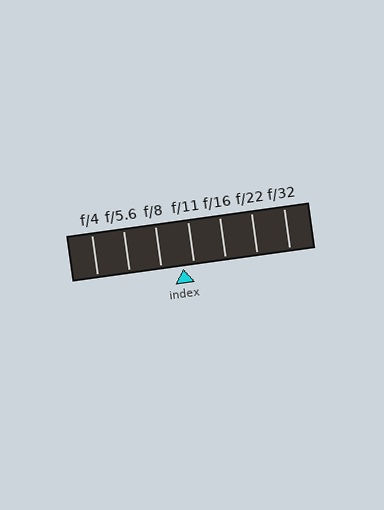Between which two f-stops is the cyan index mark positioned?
The index mark is between f/8 and f/11.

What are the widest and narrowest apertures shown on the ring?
The widest aperture shown is f/4 and the narrowest is f/32.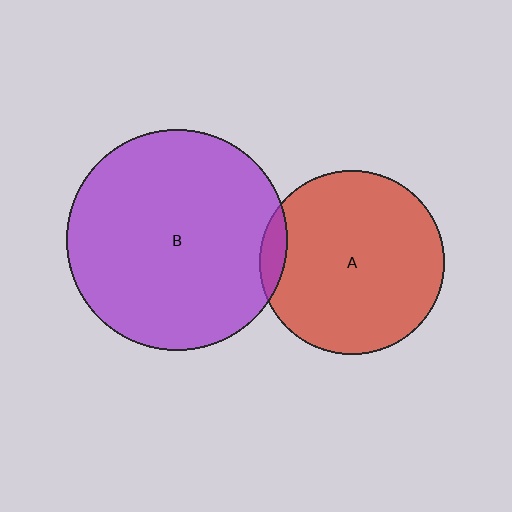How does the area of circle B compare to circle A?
Approximately 1.4 times.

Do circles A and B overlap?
Yes.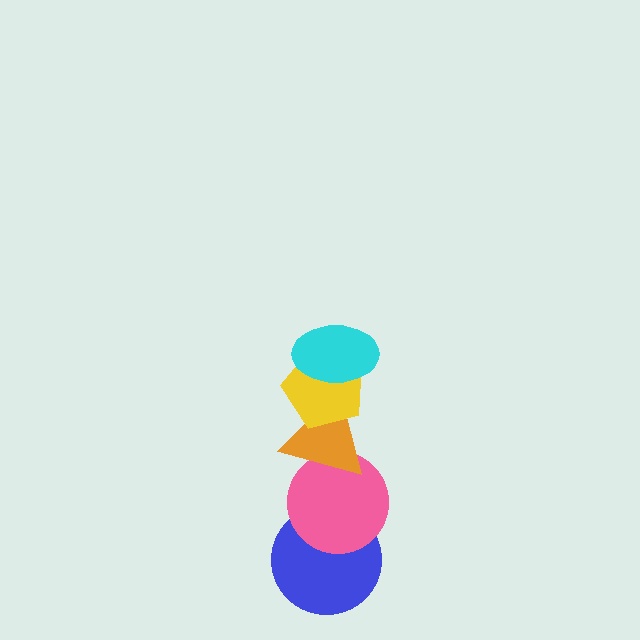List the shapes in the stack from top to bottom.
From top to bottom: the cyan ellipse, the yellow pentagon, the orange triangle, the pink circle, the blue circle.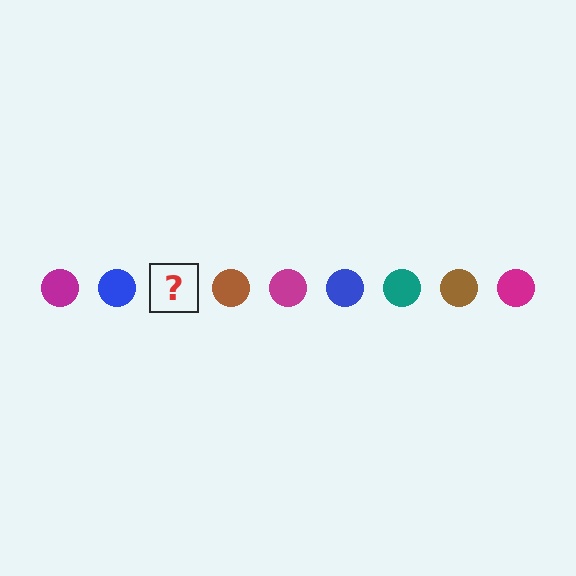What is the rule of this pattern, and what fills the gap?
The rule is that the pattern cycles through magenta, blue, teal, brown circles. The gap should be filled with a teal circle.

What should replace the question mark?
The question mark should be replaced with a teal circle.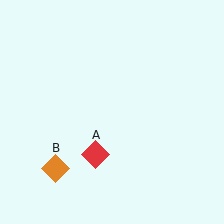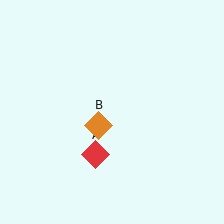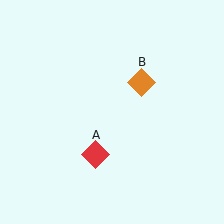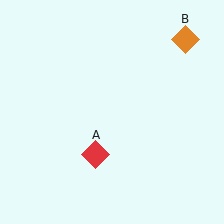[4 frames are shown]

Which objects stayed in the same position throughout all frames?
Red diamond (object A) remained stationary.